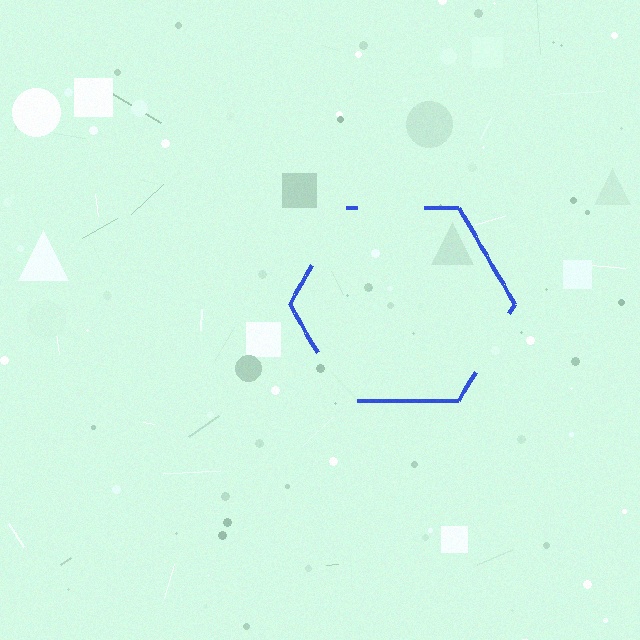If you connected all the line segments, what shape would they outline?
They would outline a hexagon.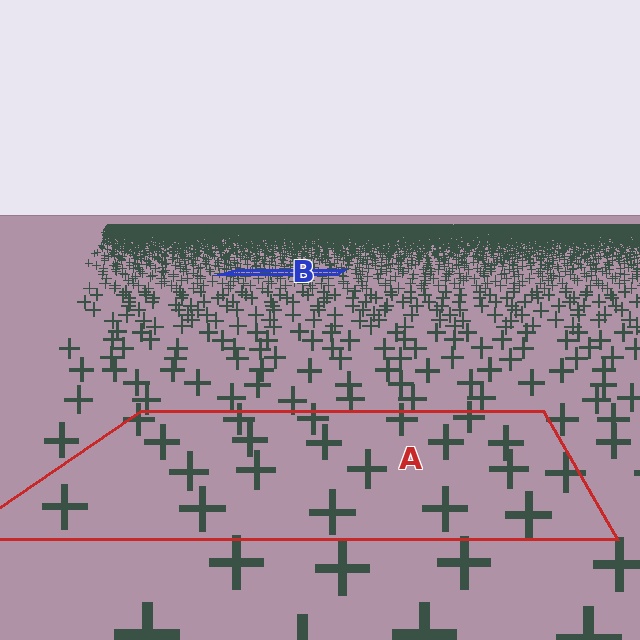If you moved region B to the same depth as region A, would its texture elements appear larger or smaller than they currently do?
They would appear larger. At a closer depth, the same texture elements are projected at a bigger on-screen size.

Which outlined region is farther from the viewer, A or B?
Region B is farther from the viewer — the texture elements inside it appear smaller and more densely packed.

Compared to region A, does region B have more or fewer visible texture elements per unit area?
Region B has more texture elements per unit area — they are packed more densely because it is farther away.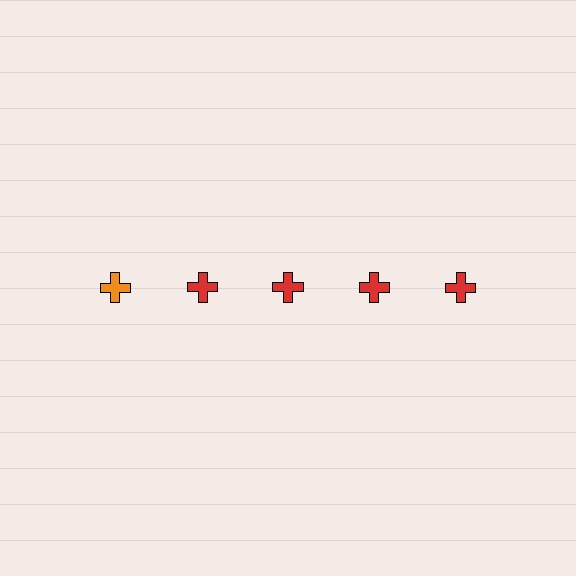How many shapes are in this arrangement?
There are 5 shapes arranged in a grid pattern.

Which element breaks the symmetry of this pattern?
The orange cross in the top row, leftmost column breaks the symmetry. All other shapes are red crosses.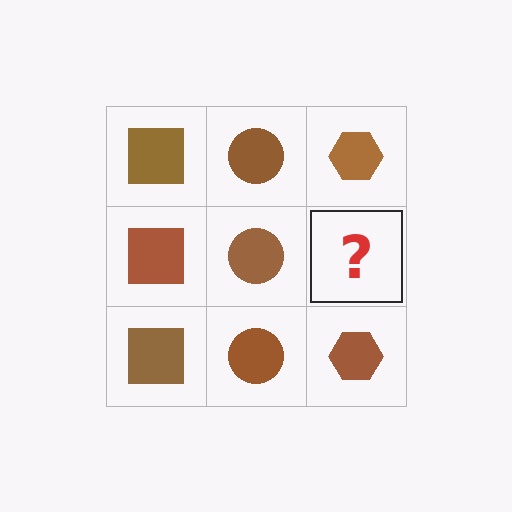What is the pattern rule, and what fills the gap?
The rule is that each column has a consistent shape. The gap should be filled with a brown hexagon.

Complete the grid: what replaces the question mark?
The question mark should be replaced with a brown hexagon.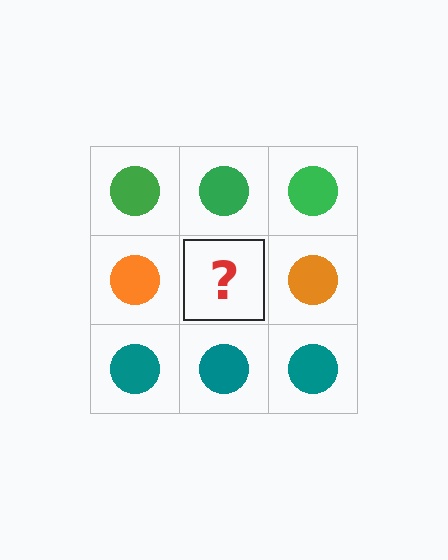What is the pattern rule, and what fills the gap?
The rule is that each row has a consistent color. The gap should be filled with an orange circle.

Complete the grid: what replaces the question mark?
The question mark should be replaced with an orange circle.